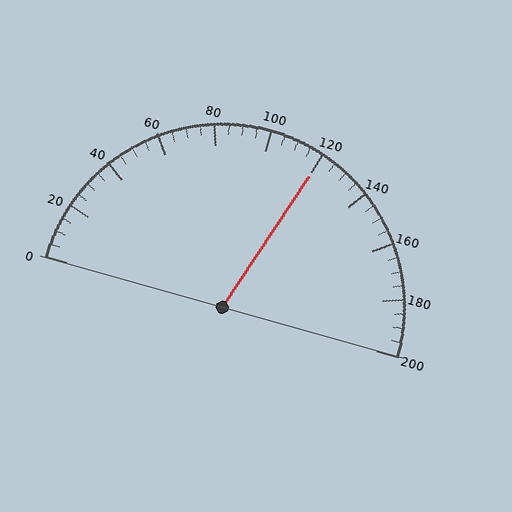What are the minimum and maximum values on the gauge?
The gauge ranges from 0 to 200.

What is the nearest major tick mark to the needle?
The nearest major tick mark is 120.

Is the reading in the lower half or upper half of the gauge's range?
The reading is in the upper half of the range (0 to 200).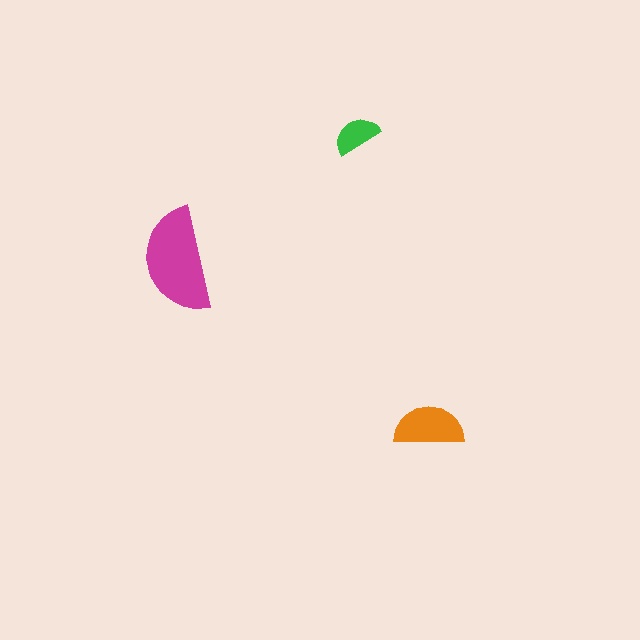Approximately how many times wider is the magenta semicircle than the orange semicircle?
About 1.5 times wider.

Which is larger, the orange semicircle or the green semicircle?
The orange one.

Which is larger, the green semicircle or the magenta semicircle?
The magenta one.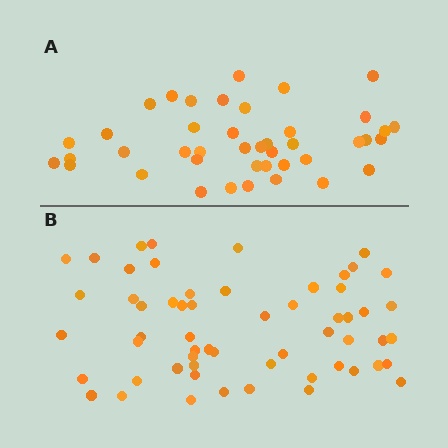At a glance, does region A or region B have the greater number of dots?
Region B (the bottom region) has more dots.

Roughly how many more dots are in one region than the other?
Region B has approximately 15 more dots than region A.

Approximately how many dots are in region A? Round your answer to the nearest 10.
About 40 dots. (The exact count is 42, which rounds to 40.)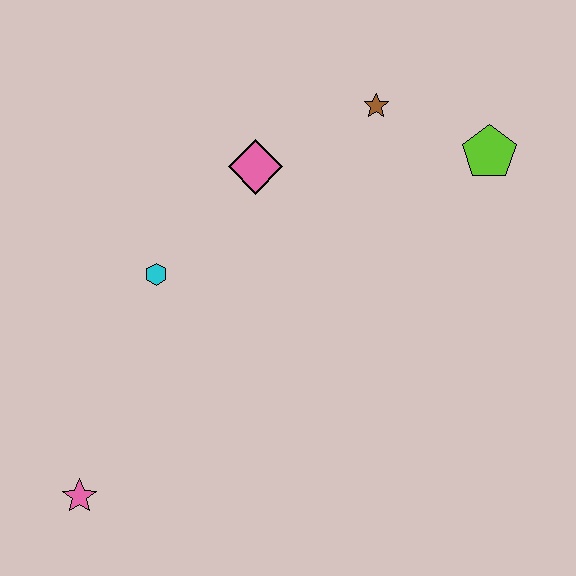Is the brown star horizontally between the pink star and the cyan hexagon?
No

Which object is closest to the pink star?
The cyan hexagon is closest to the pink star.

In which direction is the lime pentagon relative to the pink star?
The lime pentagon is to the right of the pink star.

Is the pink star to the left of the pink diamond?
Yes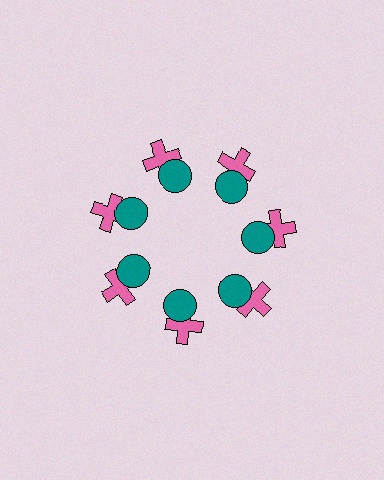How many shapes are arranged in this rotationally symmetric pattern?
There are 14 shapes, arranged in 7 groups of 2.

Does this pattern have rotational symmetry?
Yes, this pattern has 7-fold rotational symmetry. It looks the same after rotating 51 degrees around the center.